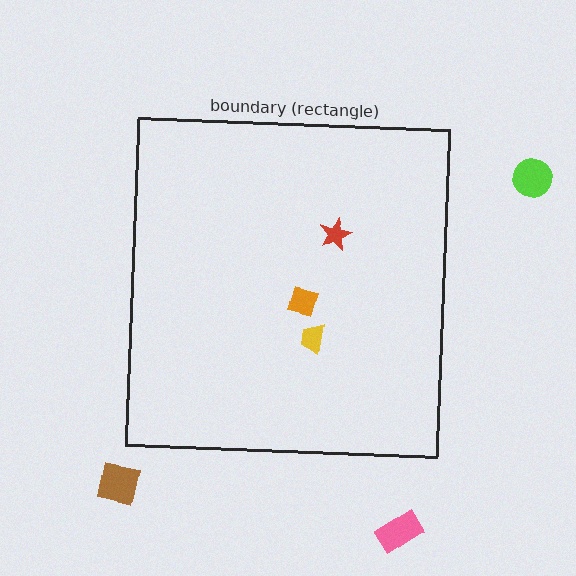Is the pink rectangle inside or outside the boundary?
Outside.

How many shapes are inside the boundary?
3 inside, 3 outside.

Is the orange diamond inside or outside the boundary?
Inside.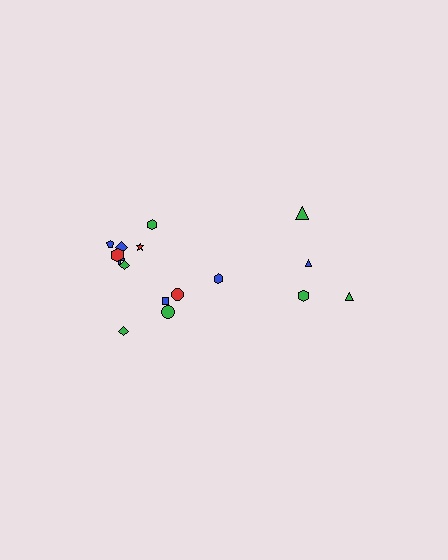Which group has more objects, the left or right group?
The left group.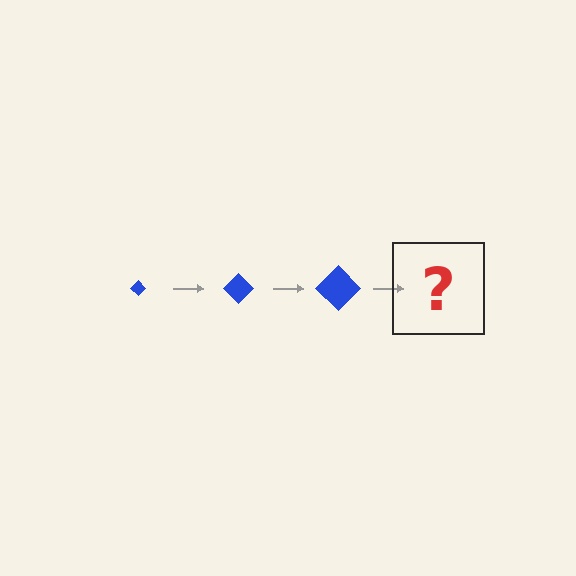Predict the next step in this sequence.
The next step is a blue diamond, larger than the previous one.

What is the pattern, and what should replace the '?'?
The pattern is that the diamond gets progressively larger each step. The '?' should be a blue diamond, larger than the previous one.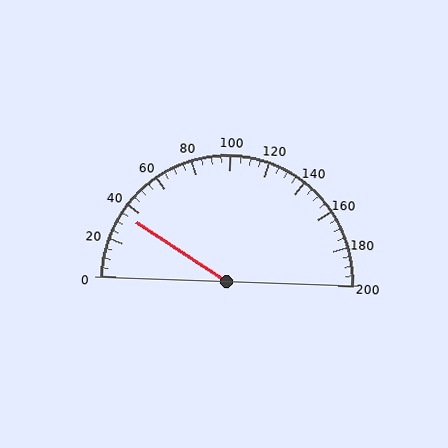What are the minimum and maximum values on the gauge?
The gauge ranges from 0 to 200.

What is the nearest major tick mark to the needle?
The nearest major tick mark is 40.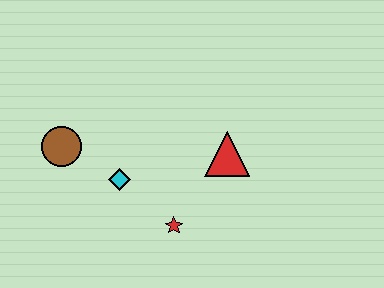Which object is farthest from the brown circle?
The red triangle is farthest from the brown circle.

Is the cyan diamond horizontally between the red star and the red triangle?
No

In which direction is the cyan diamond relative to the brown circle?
The cyan diamond is to the right of the brown circle.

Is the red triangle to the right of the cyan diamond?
Yes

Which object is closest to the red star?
The cyan diamond is closest to the red star.